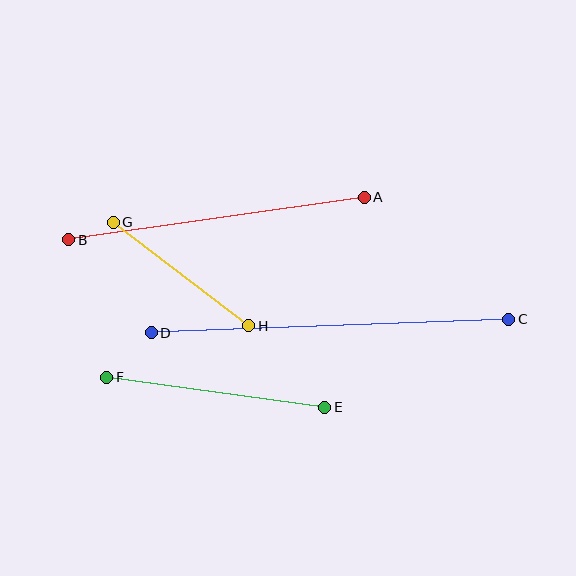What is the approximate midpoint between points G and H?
The midpoint is at approximately (181, 274) pixels.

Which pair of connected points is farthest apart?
Points C and D are farthest apart.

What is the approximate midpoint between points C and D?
The midpoint is at approximately (330, 326) pixels.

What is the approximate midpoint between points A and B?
The midpoint is at approximately (217, 218) pixels.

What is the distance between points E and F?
The distance is approximately 220 pixels.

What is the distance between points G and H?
The distance is approximately 171 pixels.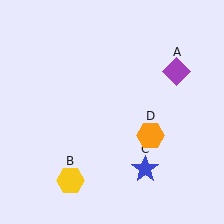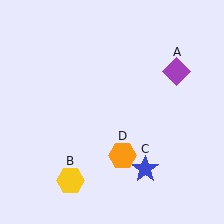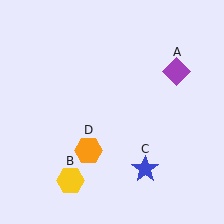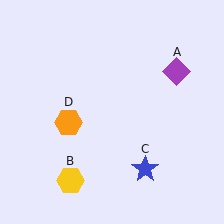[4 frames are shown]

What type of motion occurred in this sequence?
The orange hexagon (object D) rotated clockwise around the center of the scene.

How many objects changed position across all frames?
1 object changed position: orange hexagon (object D).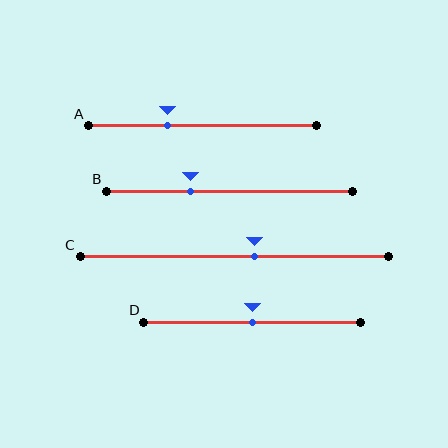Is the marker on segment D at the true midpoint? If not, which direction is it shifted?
Yes, the marker on segment D is at the true midpoint.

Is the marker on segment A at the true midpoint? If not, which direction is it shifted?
No, the marker on segment A is shifted to the left by about 15% of the segment length.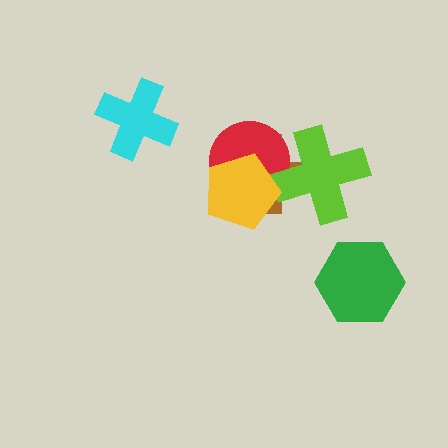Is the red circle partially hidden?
Yes, it is partially covered by another shape.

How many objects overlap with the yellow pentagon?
2 objects overlap with the yellow pentagon.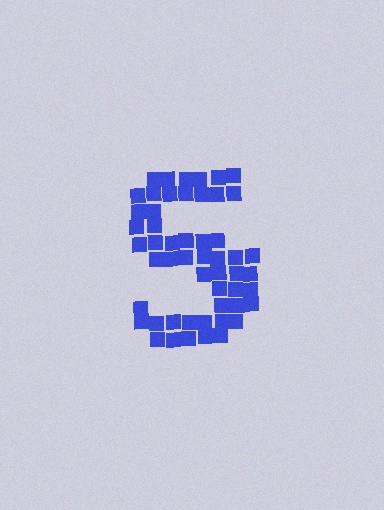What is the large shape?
The large shape is the letter S.